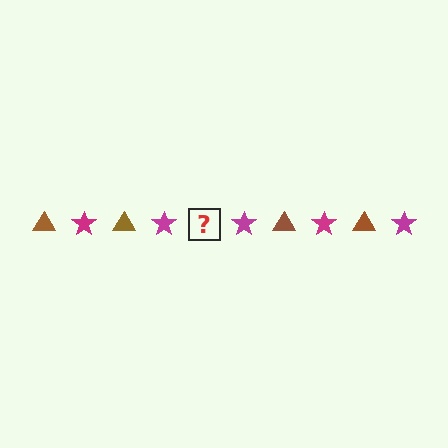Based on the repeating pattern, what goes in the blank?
The blank should be a brown triangle.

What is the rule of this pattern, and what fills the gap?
The rule is that the pattern alternates between brown triangle and magenta star. The gap should be filled with a brown triangle.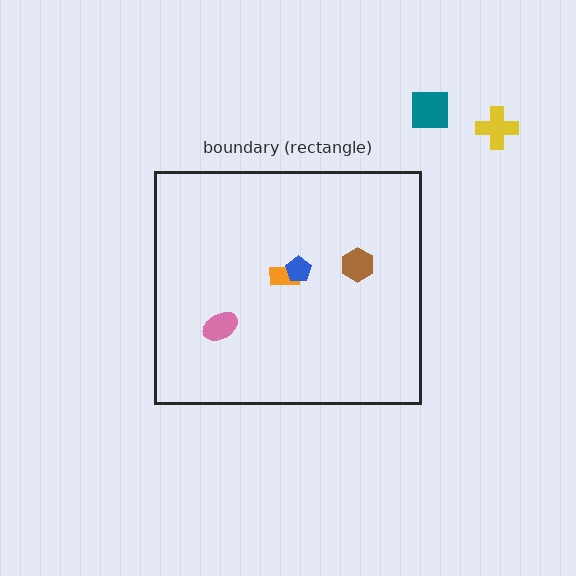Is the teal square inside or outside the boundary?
Outside.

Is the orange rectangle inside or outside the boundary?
Inside.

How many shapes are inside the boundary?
4 inside, 2 outside.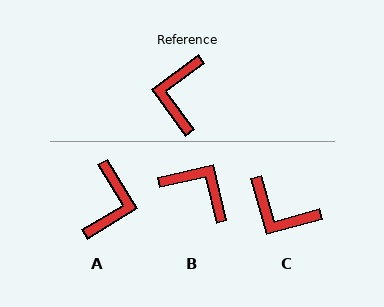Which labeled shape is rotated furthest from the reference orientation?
A, about 175 degrees away.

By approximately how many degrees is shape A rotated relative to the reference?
Approximately 175 degrees counter-clockwise.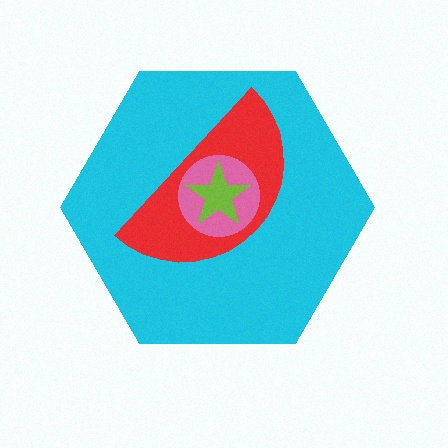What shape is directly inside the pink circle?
The lime star.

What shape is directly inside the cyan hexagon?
The red semicircle.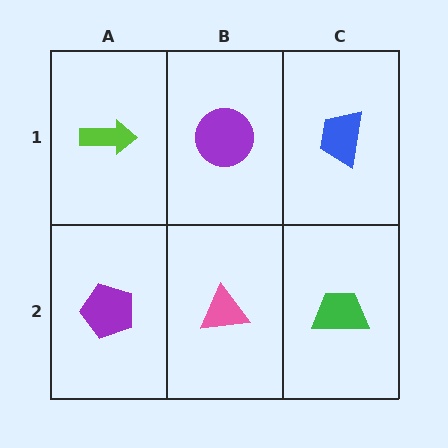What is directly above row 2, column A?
A lime arrow.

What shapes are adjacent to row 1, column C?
A green trapezoid (row 2, column C), a purple circle (row 1, column B).